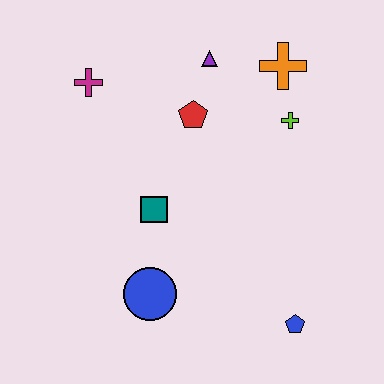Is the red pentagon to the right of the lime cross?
No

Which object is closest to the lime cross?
The orange cross is closest to the lime cross.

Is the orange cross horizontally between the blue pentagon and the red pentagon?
Yes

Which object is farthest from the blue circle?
The orange cross is farthest from the blue circle.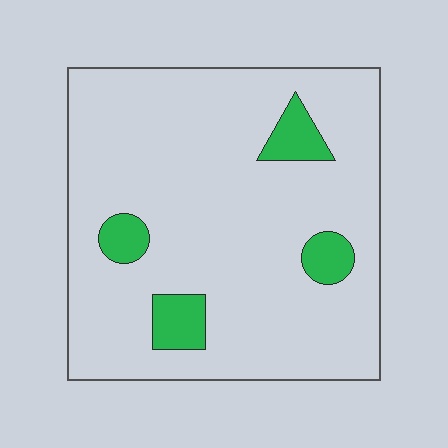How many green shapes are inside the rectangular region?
4.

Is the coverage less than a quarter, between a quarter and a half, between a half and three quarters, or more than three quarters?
Less than a quarter.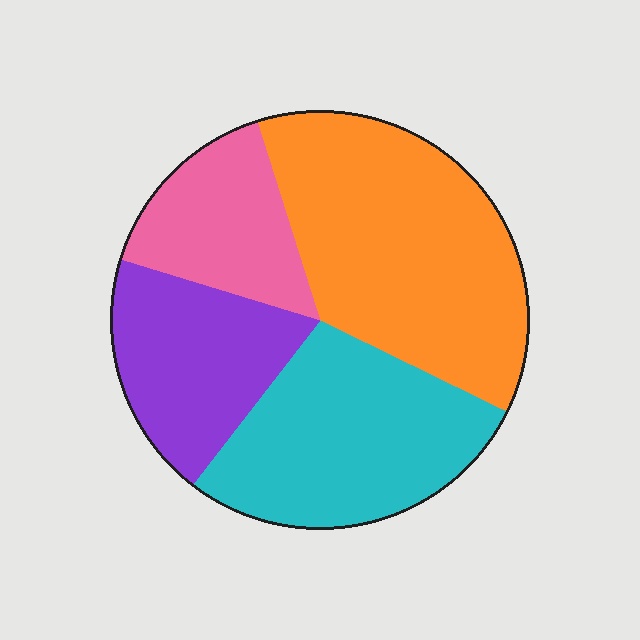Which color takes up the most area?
Orange, at roughly 35%.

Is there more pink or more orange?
Orange.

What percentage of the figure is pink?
Pink takes up less than a quarter of the figure.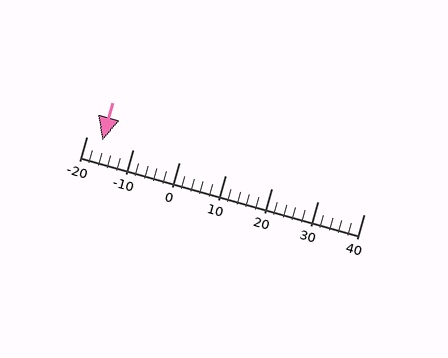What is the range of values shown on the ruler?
The ruler shows values from -20 to 40.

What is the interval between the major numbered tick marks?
The major tick marks are spaced 10 units apart.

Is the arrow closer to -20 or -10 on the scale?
The arrow is closer to -20.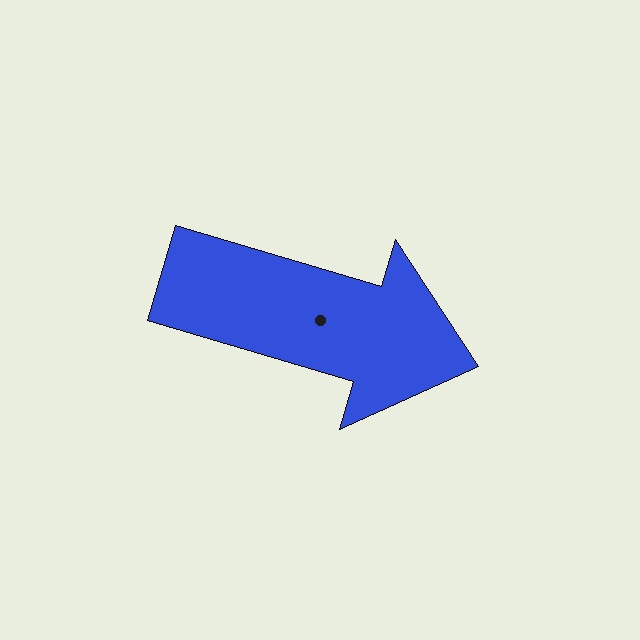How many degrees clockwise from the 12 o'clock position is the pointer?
Approximately 106 degrees.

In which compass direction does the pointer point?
East.